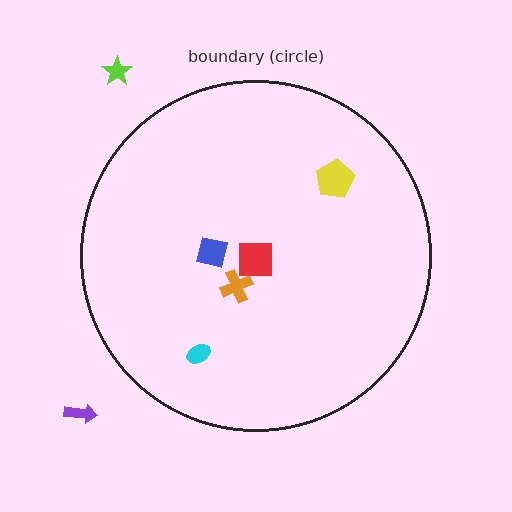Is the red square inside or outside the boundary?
Inside.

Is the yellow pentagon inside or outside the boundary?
Inside.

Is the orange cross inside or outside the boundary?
Inside.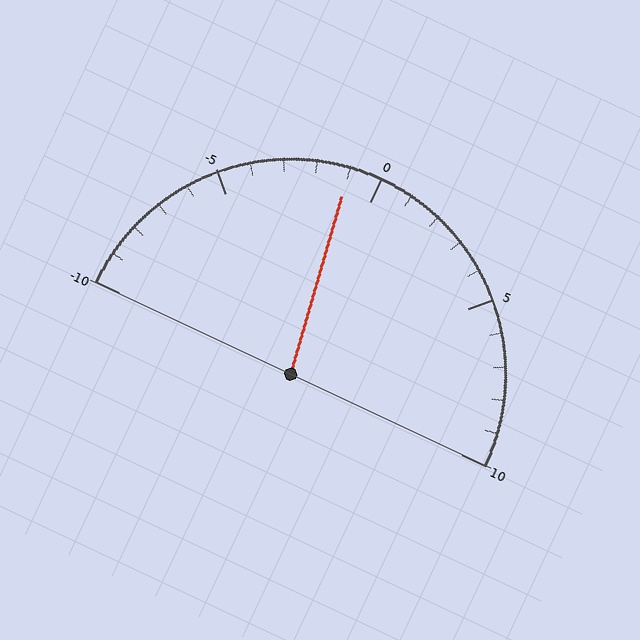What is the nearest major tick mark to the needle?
The nearest major tick mark is 0.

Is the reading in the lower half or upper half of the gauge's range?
The reading is in the lower half of the range (-10 to 10).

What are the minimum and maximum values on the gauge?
The gauge ranges from -10 to 10.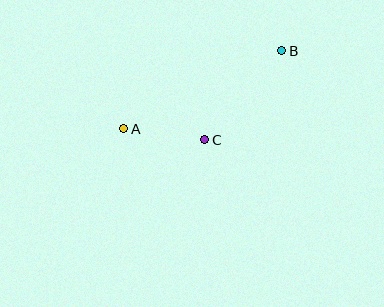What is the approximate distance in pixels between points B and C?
The distance between B and C is approximately 117 pixels.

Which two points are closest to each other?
Points A and C are closest to each other.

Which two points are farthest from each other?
Points A and B are farthest from each other.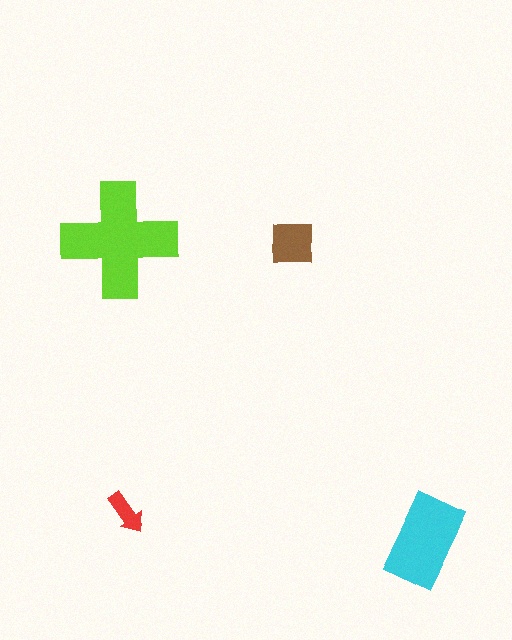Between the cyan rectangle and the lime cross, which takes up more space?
The lime cross.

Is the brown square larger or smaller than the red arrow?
Larger.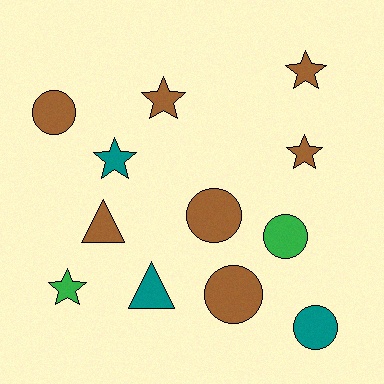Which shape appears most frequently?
Star, with 5 objects.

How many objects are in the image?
There are 12 objects.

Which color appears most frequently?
Brown, with 7 objects.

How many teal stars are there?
There is 1 teal star.